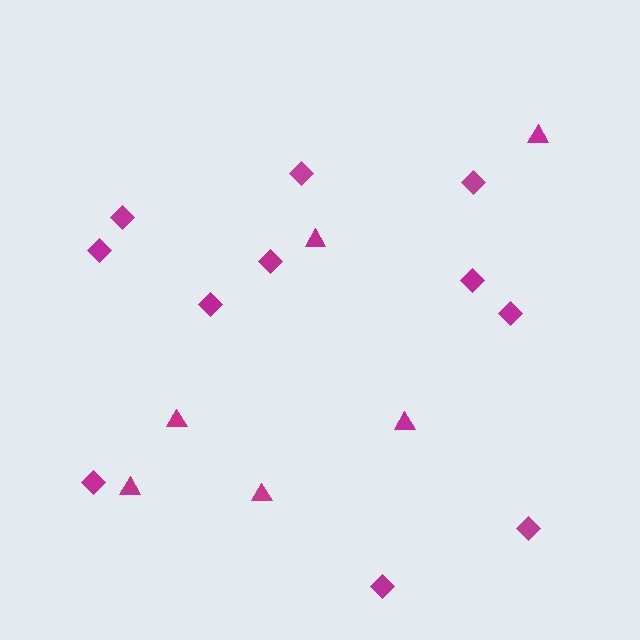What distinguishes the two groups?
There are 2 groups: one group of diamonds (11) and one group of triangles (6).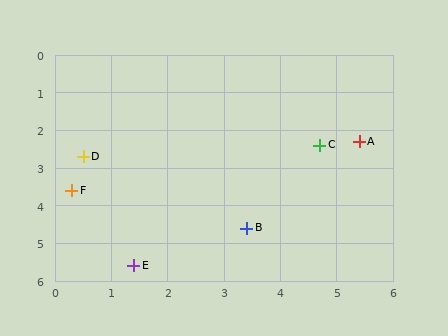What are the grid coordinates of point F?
Point F is at approximately (0.3, 3.6).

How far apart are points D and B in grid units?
Points D and B are about 3.5 grid units apart.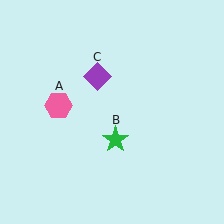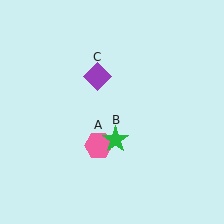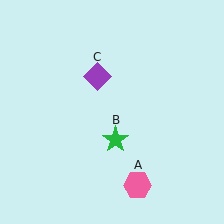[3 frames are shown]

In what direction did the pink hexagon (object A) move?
The pink hexagon (object A) moved down and to the right.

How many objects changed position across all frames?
1 object changed position: pink hexagon (object A).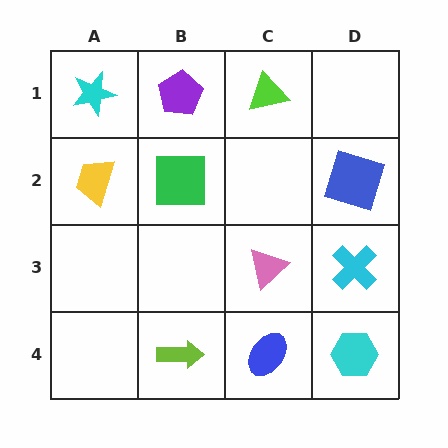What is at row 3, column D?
A cyan cross.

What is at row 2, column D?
A blue square.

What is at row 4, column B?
A lime arrow.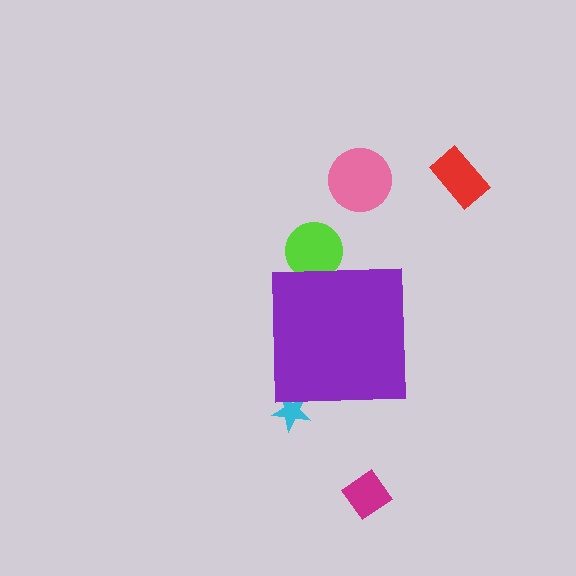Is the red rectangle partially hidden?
No, the red rectangle is fully visible.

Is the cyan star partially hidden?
Yes, the cyan star is partially hidden behind the purple square.